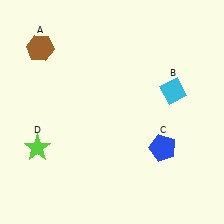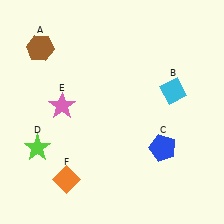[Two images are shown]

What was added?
A pink star (E), an orange diamond (F) were added in Image 2.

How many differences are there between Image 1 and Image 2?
There are 2 differences between the two images.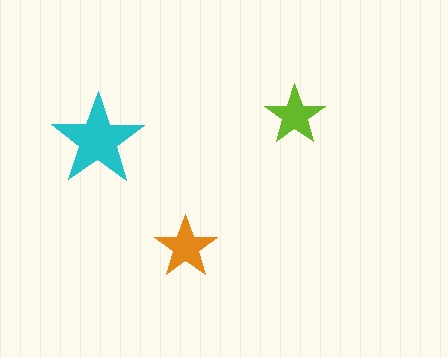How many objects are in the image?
There are 3 objects in the image.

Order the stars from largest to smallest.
the cyan one, the orange one, the lime one.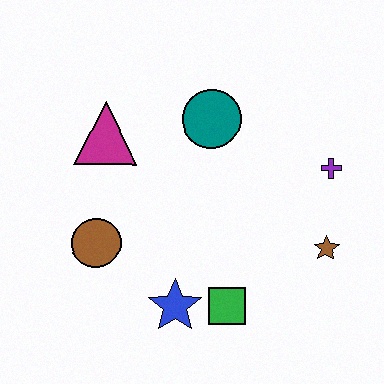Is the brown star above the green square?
Yes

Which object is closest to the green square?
The blue star is closest to the green square.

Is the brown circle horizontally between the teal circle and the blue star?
No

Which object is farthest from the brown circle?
The purple cross is farthest from the brown circle.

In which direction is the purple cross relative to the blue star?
The purple cross is to the right of the blue star.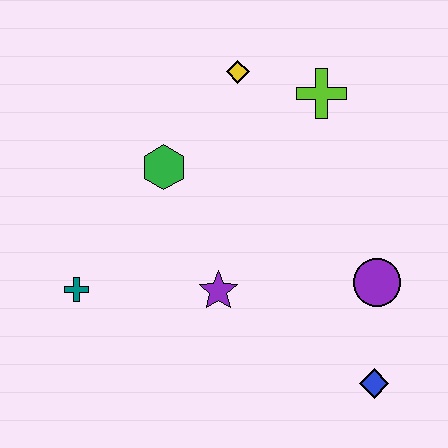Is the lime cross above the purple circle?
Yes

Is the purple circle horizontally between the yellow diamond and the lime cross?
No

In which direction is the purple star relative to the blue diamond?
The purple star is to the left of the blue diamond.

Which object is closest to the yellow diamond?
The lime cross is closest to the yellow diamond.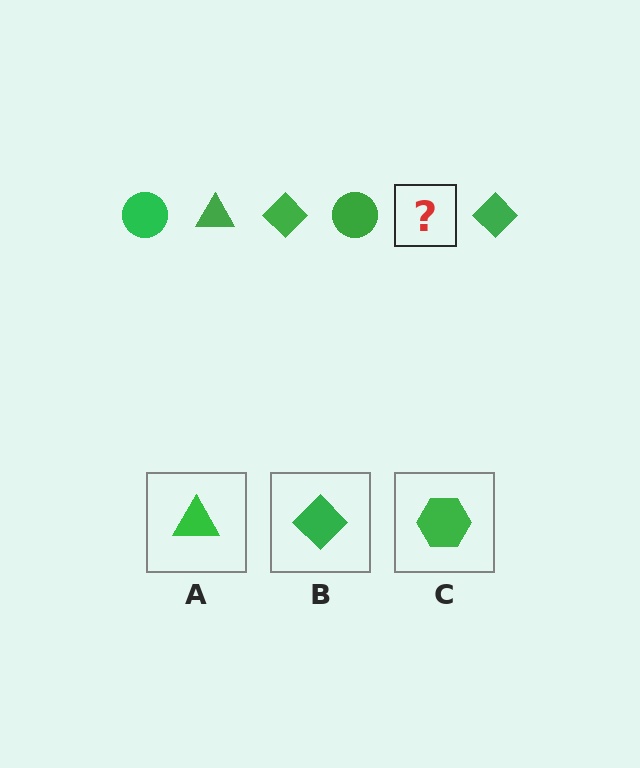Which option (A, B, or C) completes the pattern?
A.